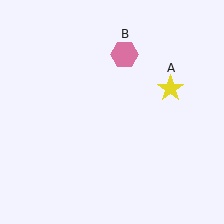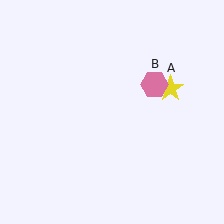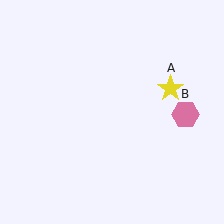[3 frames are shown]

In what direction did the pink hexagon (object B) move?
The pink hexagon (object B) moved down and to the right.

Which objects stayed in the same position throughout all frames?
Yellow star (object A) remained stationary.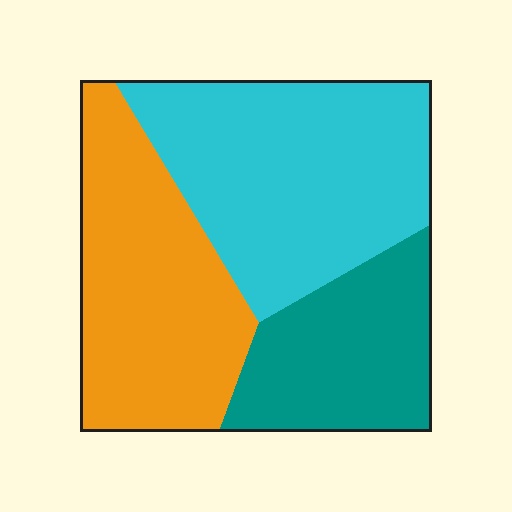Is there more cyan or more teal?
Cyan.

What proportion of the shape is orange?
Orange covers around 35% of the shape.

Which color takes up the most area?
Cyan, at roughly 40%.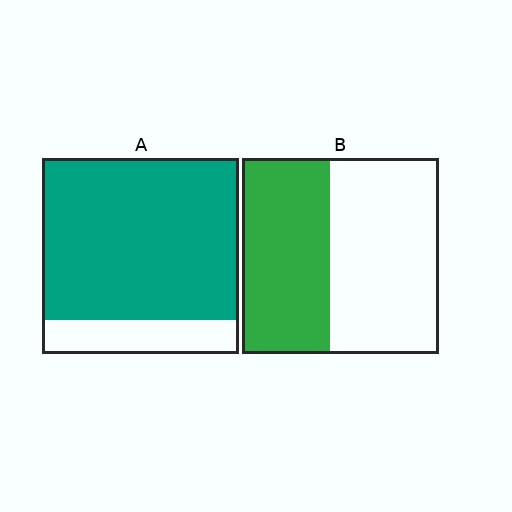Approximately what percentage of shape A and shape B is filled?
A is approximately 85% and B is approximately 45%.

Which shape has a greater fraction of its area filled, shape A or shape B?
Shape A.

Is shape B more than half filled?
No.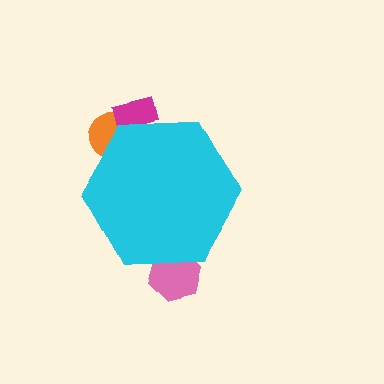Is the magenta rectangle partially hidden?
Yes, the magenta rectangle is partially hidden behind the cyan hexagon.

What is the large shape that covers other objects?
A cyan hexagon.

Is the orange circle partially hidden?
Yes, the orange circle is partially hidden behind the cyan hexagon.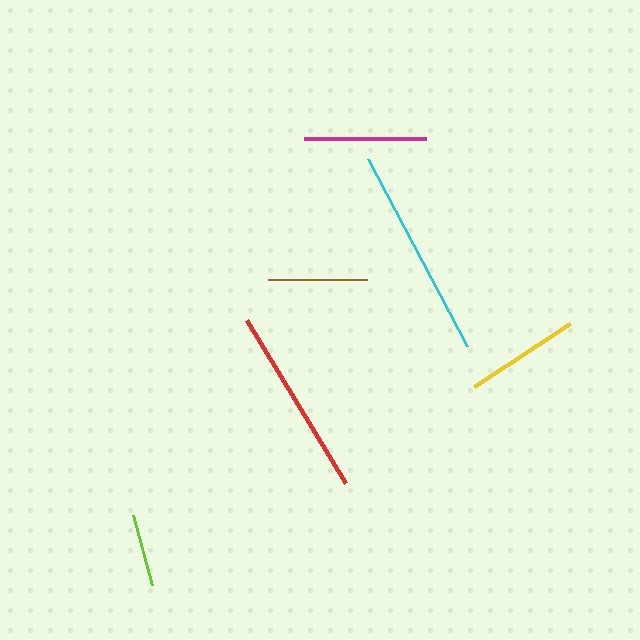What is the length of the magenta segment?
The magenta segment is approximately 122 pixels long.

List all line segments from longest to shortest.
From longest to shortest: cyan, red, magenta, yellow, brown, lime.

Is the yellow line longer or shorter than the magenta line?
The magenta line is longer than the yellow line.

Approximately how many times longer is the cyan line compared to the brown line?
The cyan line is approximately 2.2 times the length of the brown line.